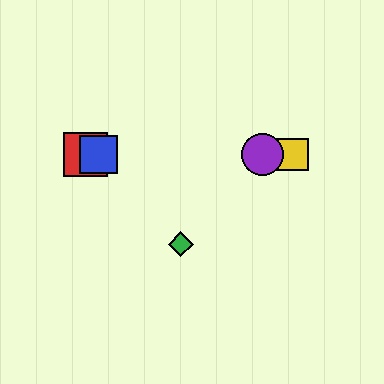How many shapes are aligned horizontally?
4 shapes (the red square, the blue square, the yellow square, the purple circle) are aligned horizontally.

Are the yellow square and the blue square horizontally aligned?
Yes, both are at y≈154.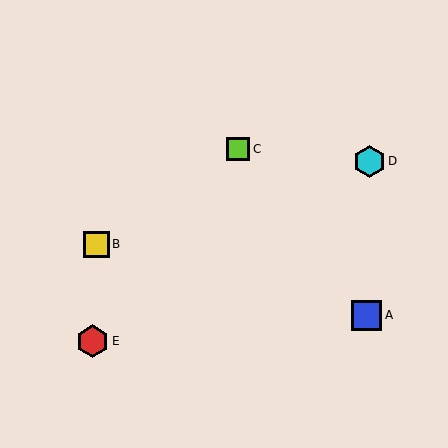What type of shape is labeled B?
Shape B is a yellow square.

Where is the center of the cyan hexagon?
The center of the cyan hexagon is at (369, 161).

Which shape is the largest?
The red hexagon (labeled E) is the largest.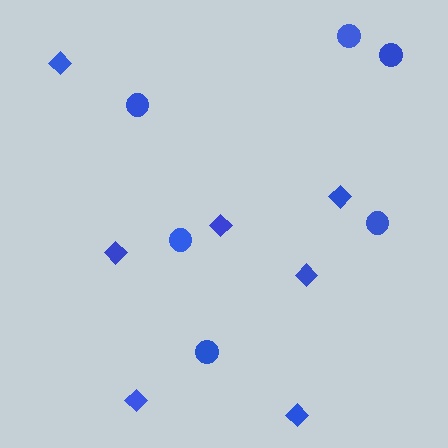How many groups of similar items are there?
There are 2 groups: one group of circles (6) and one group of diamonds (7).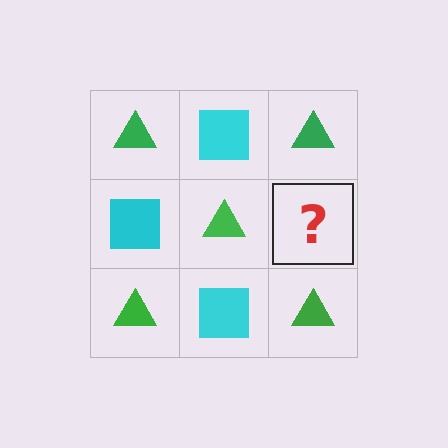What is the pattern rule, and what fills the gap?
The rule is that it alternates green triangle and cyan square in a checkerboard pattern. The gap should be filled with a cyan square.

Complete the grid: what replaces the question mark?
The question mark should be replaced with a cyan square.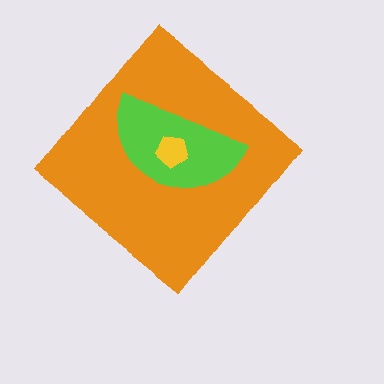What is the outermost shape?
The orange diamond.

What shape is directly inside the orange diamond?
The lime semicircle.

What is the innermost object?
The yellow pentagon.